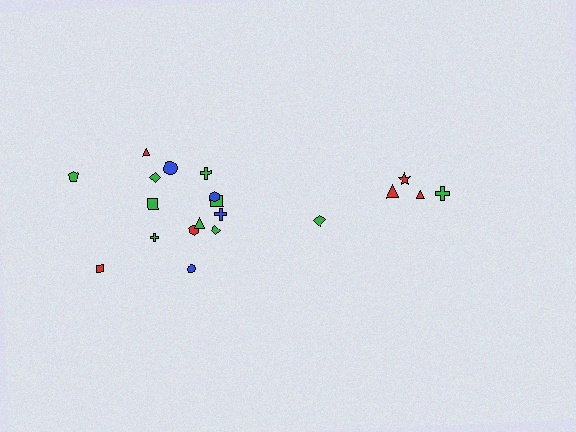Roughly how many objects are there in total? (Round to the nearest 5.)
Roughly 20 objects in total.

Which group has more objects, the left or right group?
The left group.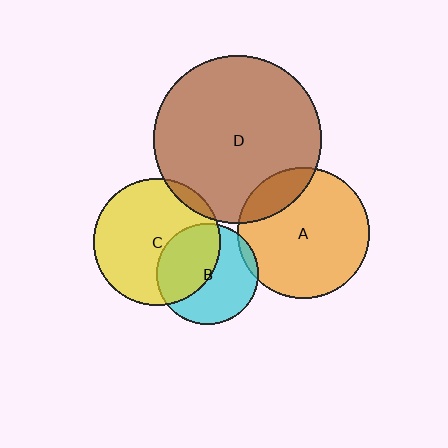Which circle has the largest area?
Circle D (brown).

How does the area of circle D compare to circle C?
Approximately 1.7 times.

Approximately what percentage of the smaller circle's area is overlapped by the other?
Approximately 45%.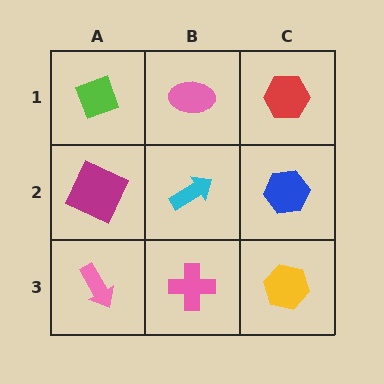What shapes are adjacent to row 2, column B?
A pink ellipse (row 1, column B), a pink cross (row 3, column B), a magenta square (row 2, column A), a blue hexagon (row 2, column C).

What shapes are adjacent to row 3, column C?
A blue hexagon (row 2, column C), a pink cross (row 3, column B).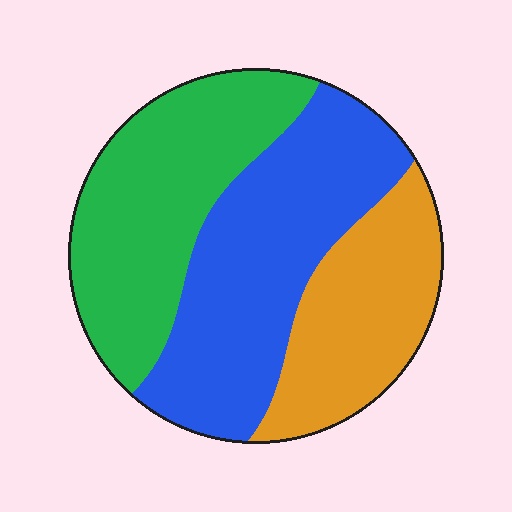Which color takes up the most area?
Blue, at roughly 40%.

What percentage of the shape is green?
Green covers around 35% of the shape.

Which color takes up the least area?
Orange, at roughly 25%.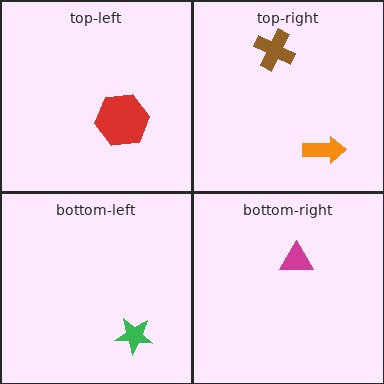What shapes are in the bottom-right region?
The magenta triangle.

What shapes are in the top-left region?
The red hexagon.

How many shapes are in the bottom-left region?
1.